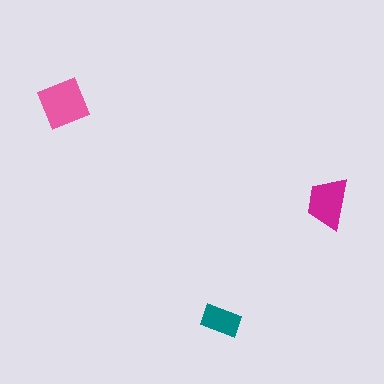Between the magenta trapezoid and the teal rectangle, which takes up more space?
The magenta trapezoid.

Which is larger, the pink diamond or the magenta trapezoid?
The pink diamond.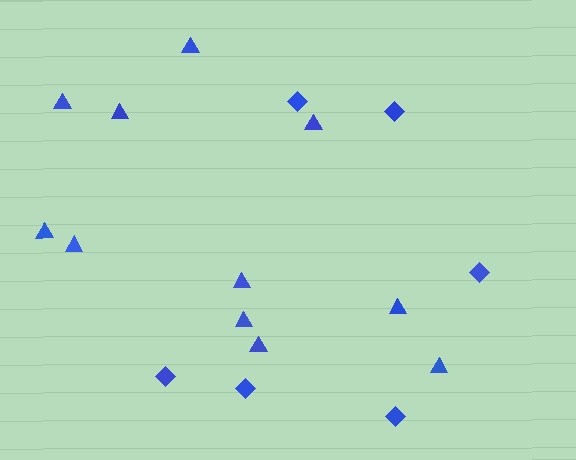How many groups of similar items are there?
There are 2 groups: one group of diamonds (6) and one group of triangles (11).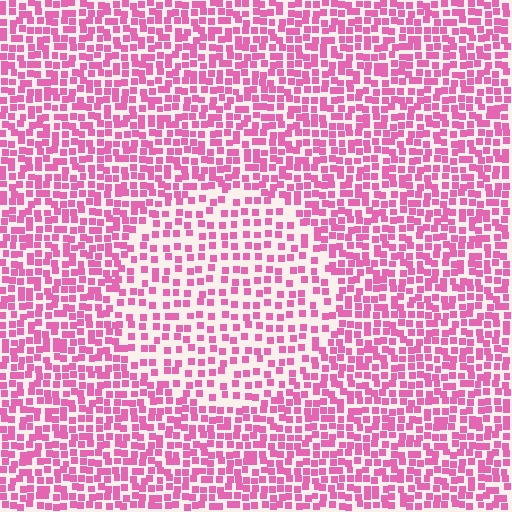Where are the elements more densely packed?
The elements are more densely packed outside the circle boundary.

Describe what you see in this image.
The image contains small pink elements arranged at two different densities. A circle-shaped region is visible where the elements are less densely packed than the surrounding area.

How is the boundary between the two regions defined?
The boundary is defined by a change in element density (approximately 1.8x ratio). All elements are the same color, size, and shape.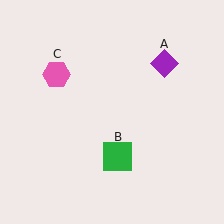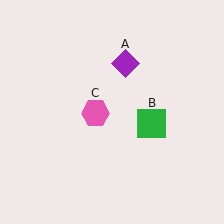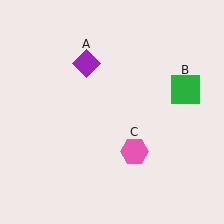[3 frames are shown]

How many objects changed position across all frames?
3 objects changed position: purple diamond (object A), green square (object B), pink hexagon (object C).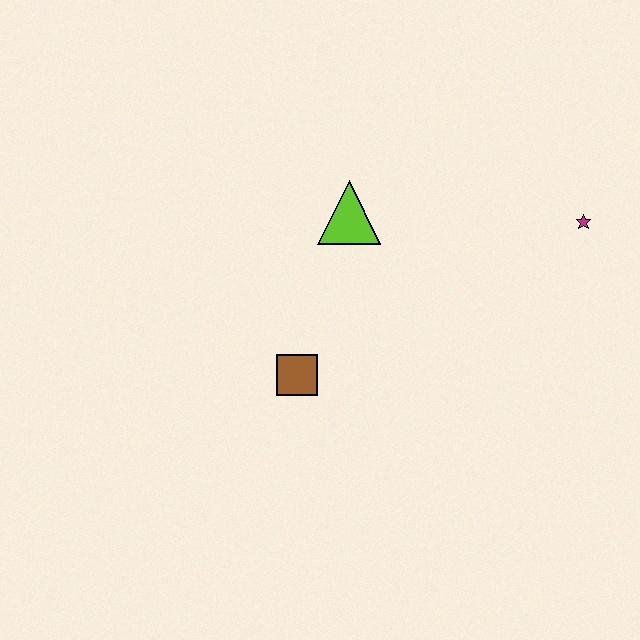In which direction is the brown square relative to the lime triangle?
The brown square is below the lime triangle.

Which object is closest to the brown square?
The lime triangle is closest to the brown square.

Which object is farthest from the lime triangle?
The magenta star is farthest from the lime triangle.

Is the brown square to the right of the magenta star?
No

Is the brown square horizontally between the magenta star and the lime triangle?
No